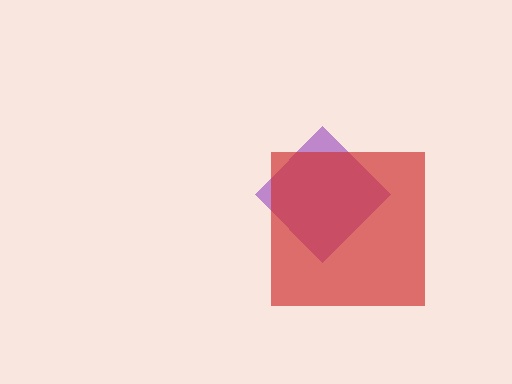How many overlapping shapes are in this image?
There are 2 overlapping shapes in the image.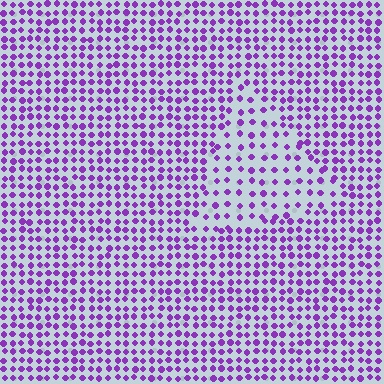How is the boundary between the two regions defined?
The boundary is defined by a change in element density (approximately 1.8x ratio). All elements are the same color, size, and shape.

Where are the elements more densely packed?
The elements are more densely packed outside the triangle boundary.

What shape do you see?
I see a triangle.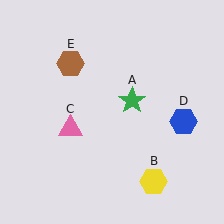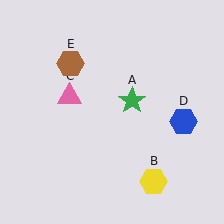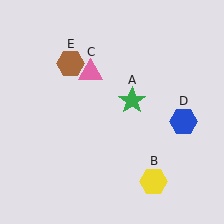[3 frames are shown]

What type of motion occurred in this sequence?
The pink triangle (object C) rotated clockwise around the center of the scene.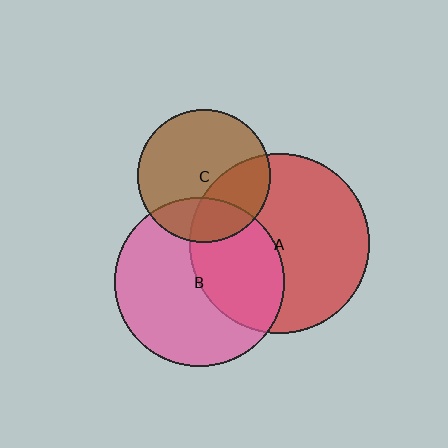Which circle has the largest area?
Circle A (red).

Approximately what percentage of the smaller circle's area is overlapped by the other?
Approximately 25%.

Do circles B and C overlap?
Yes.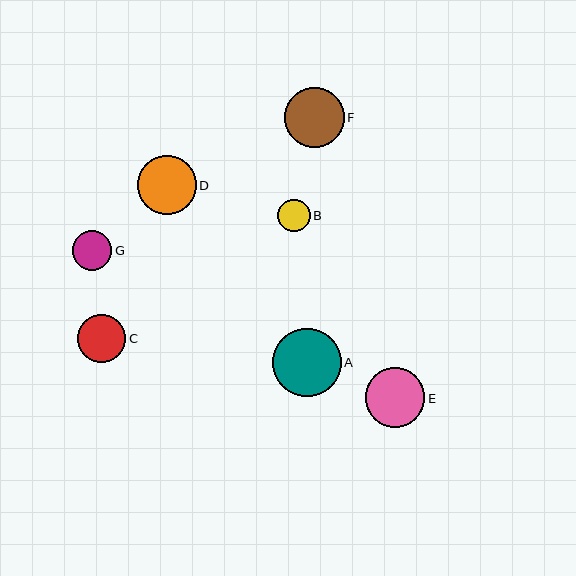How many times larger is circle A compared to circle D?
Circle A is approximately 1.2 times the size of circle D.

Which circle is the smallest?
Circle B is the smallest with a size of approximately 32 pixels.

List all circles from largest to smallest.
From largest to smallest: A, E, F, D, C, G, B.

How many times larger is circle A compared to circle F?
Circle A is approximately 1.1 times the size of circle F.